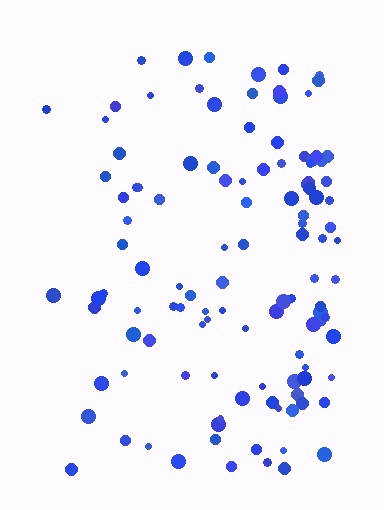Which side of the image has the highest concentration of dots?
The right.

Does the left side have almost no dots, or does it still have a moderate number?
Still a moderate number, just noticeably fewer than the right.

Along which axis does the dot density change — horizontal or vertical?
Horizontal.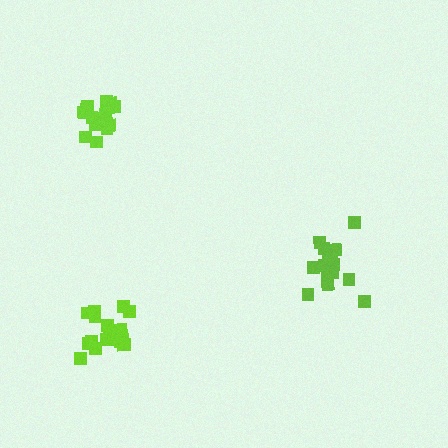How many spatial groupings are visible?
There are 3 spatial groupings.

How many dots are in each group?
Group 1: 15 dots, Group 2: 20 dots, Group 3: 16 dots (51 total).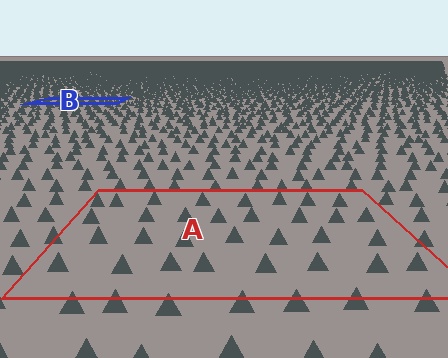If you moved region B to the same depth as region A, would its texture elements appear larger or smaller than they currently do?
They would appear larger. At a closer depth, the same texture elements are projected at a bigger on-screen size.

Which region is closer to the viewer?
Region A is closer. The texture elements there are larger and more spread out.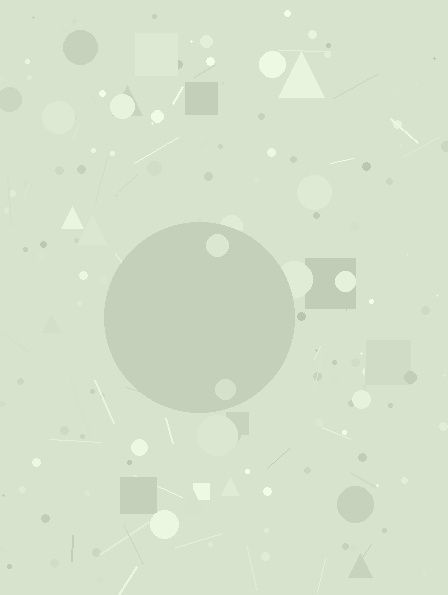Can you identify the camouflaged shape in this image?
The camouflaged shape is a circle.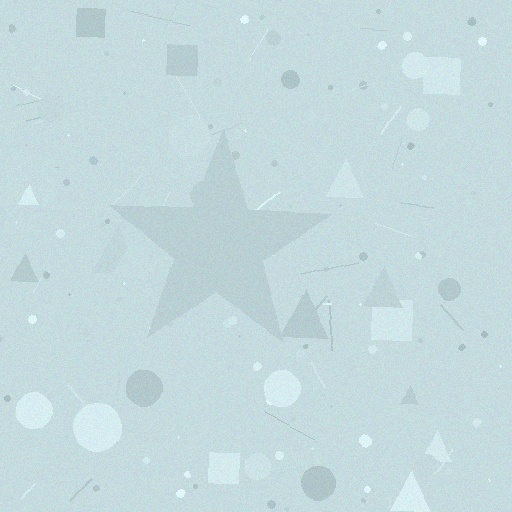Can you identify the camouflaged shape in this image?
The camouflaged shape is a star.